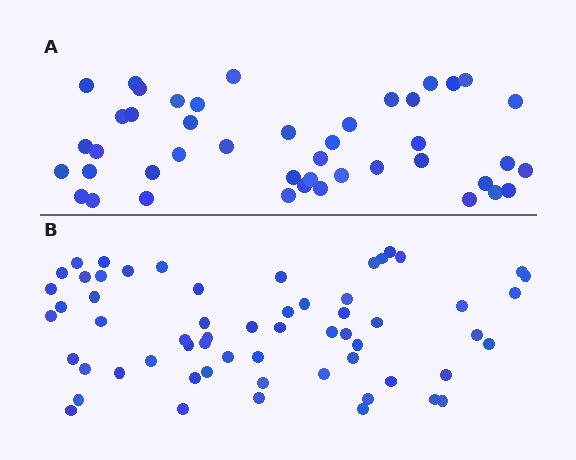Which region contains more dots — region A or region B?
Region B (the bottom region) has more dots.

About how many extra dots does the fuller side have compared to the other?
Region B has approximately 15 more dots than region A.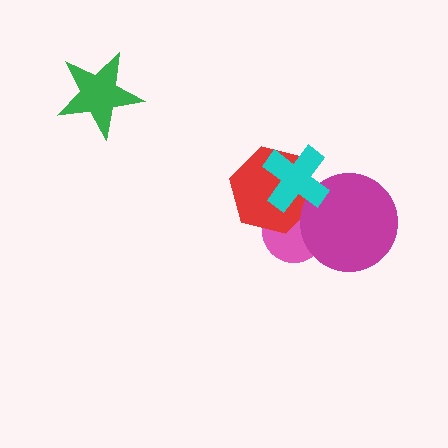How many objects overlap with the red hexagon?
3 objects overlap with the red hexagon.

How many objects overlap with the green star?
0 objects overlap with the green star.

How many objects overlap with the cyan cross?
3 objects overlap with the cyan cross.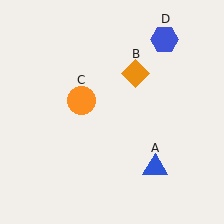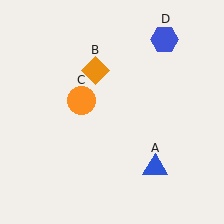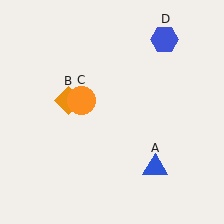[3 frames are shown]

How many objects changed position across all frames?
1 object changed position: orange diamond (object B).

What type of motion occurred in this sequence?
The orange diamond (object B) rotated counterclockwise around the center of the scene.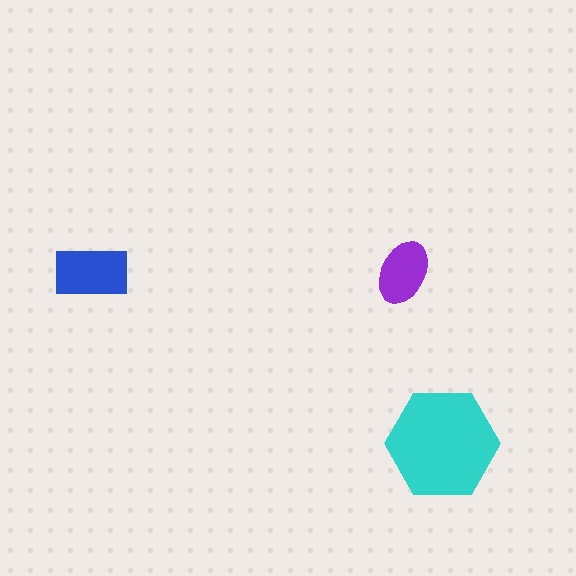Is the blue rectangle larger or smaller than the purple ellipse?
Larger.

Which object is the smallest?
The purple ellipse.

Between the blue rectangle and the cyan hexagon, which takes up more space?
The cyan hexagon.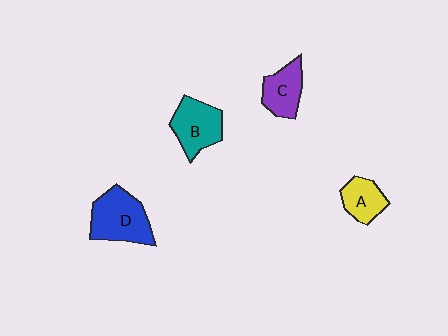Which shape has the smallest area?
Shape A (yellow).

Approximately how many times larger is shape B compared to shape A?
Approximately 1.4 times.